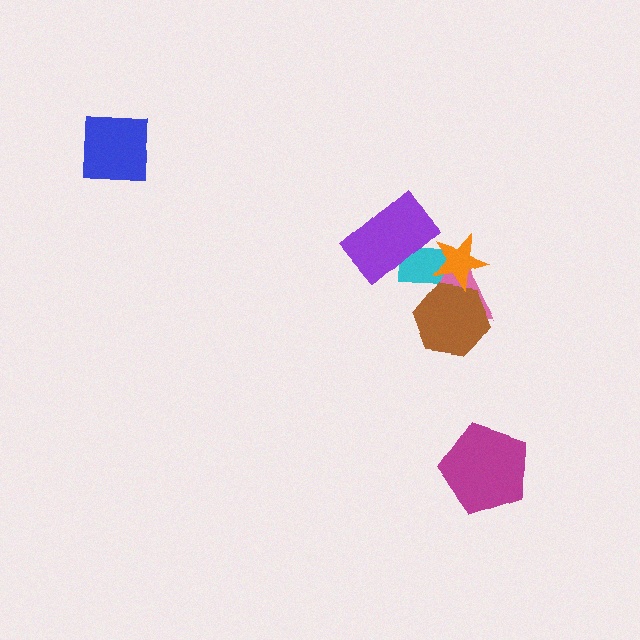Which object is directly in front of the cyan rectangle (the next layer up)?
The pink triangle is directly in front of the cyan rectangle.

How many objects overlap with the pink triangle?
3 objects overlap with the pink triangle.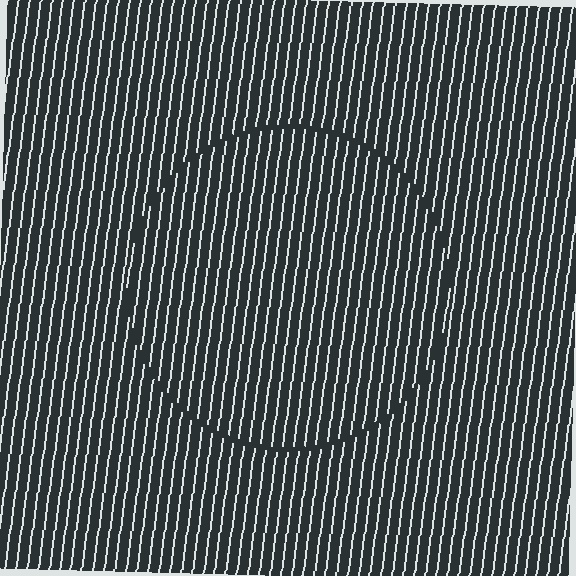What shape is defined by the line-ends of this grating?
An illusory circle. The interior of the shape contains the same grating, shifted by half a period — the contour is defined by the phase discontinuity where line-ends from the inner and outer gratings abut.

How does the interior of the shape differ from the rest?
The interior of the shape contains the same grating, shifted by half a period — the contour is defined by the phase discontinuity where line-ends from the inner and outer gratings abut.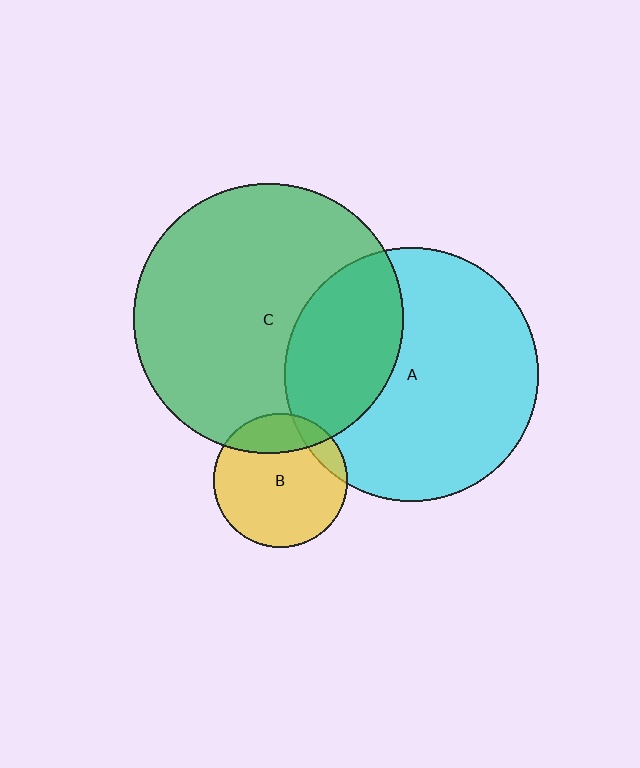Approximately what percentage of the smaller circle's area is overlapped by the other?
Approximately 20%.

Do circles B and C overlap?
Yes.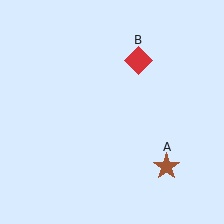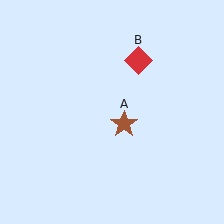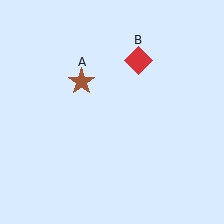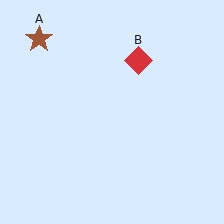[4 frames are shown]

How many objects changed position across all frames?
1 object changed position: brown star (object A).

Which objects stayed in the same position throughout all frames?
Red diamond (object B) remained stationary.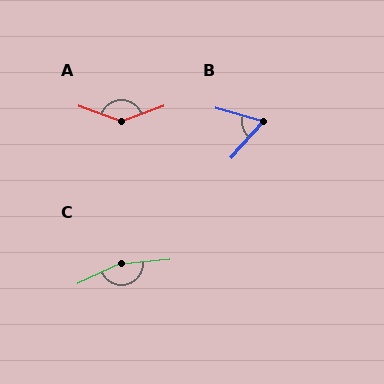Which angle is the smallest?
B, at approximately 64 degrees.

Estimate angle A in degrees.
Approximately 140 degrees.